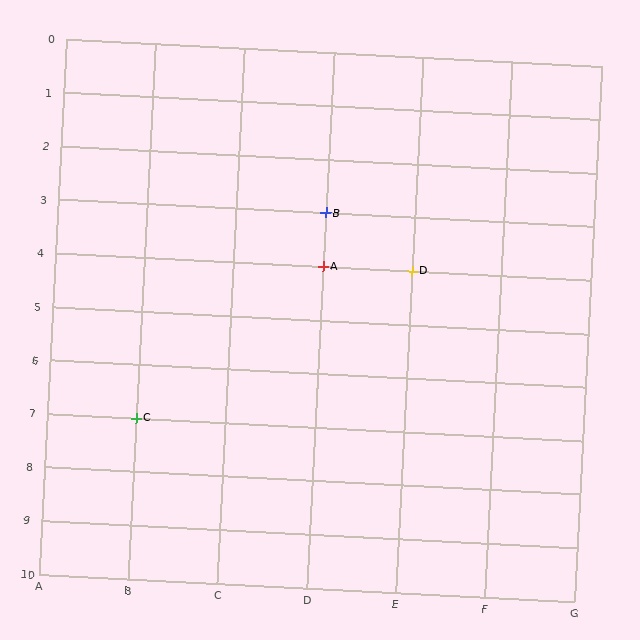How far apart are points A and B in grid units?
Points A and B are 1 row apart.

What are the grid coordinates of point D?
Point D is at grid coordinates (E, 4).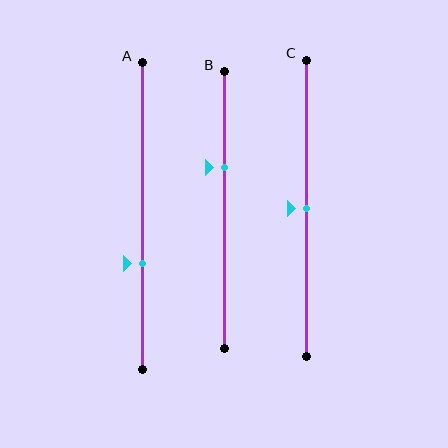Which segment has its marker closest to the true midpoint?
Segment C has its marker closest to the true midpoint.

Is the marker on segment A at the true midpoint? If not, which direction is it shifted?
No, the marker on segment A is shifted downward by about 15% of the segment length.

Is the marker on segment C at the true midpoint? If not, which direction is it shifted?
Yes, the marker on segment C is at the true midpoint.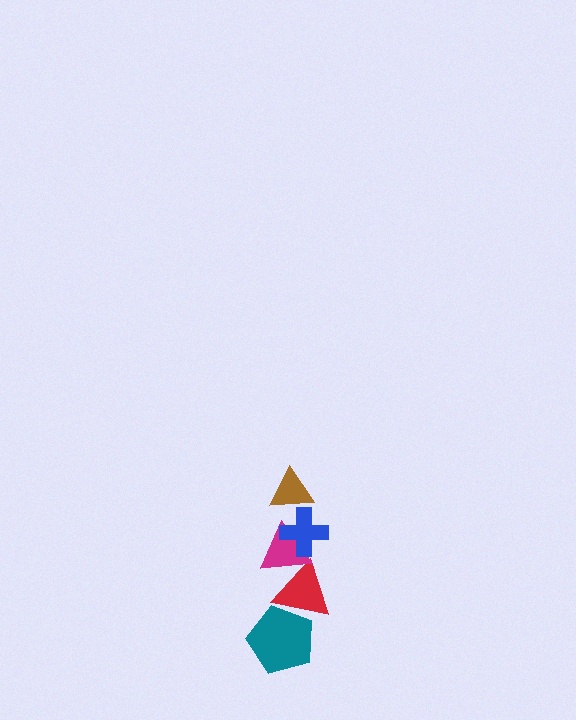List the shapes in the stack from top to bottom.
From top to bottom: the brown triangle, the blue cross, the magenta triangle, the red triangle, the teal pentagon.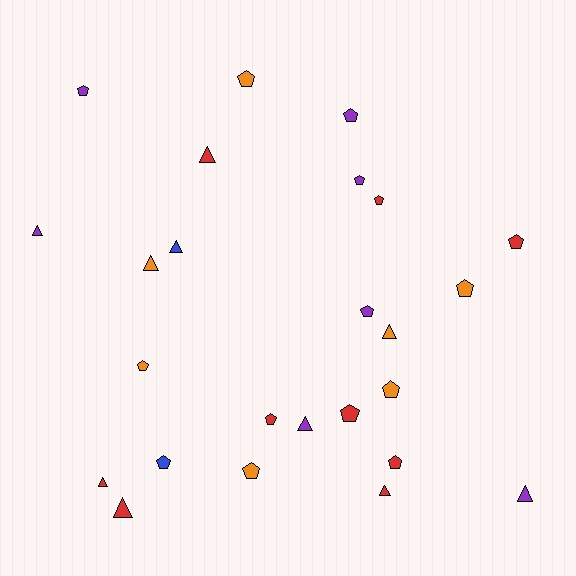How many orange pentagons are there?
There are 5 orange pentagons.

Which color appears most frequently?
Red, with 9 objects.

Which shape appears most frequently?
Pentagon, with 15 objects.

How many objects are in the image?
There are 25 objects.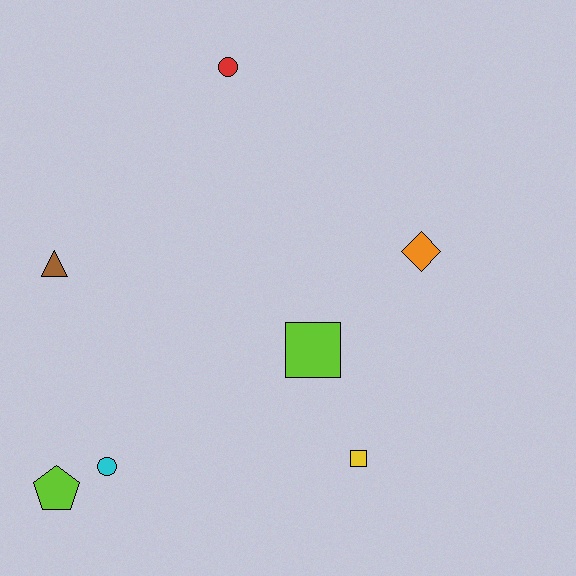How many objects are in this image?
There are 7 objects.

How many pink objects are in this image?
There are no pink objects.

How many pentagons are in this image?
There is 1 pentagon.